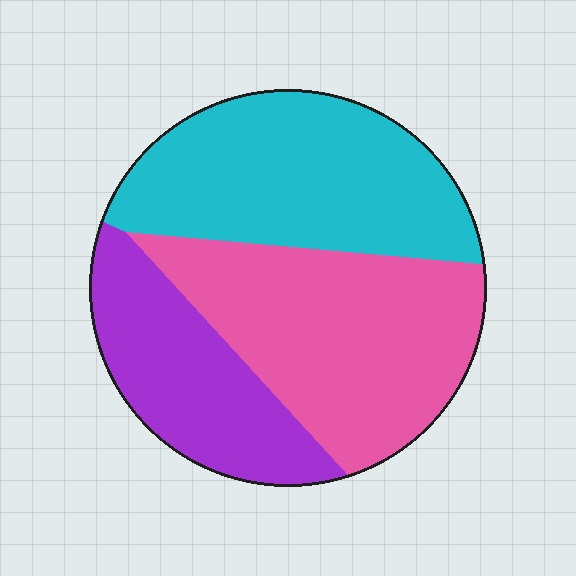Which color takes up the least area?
Purple, at roughly 25%.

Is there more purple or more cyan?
Cyan.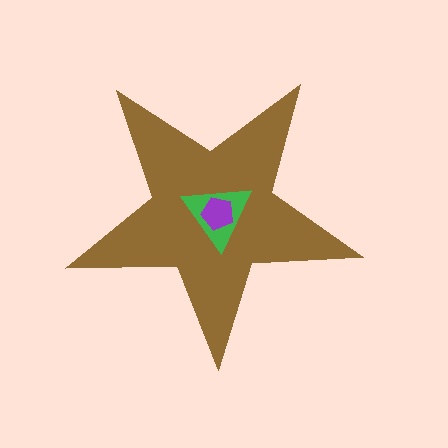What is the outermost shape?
The brown star.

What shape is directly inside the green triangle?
The purple pentagon.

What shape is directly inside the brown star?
The green triangle.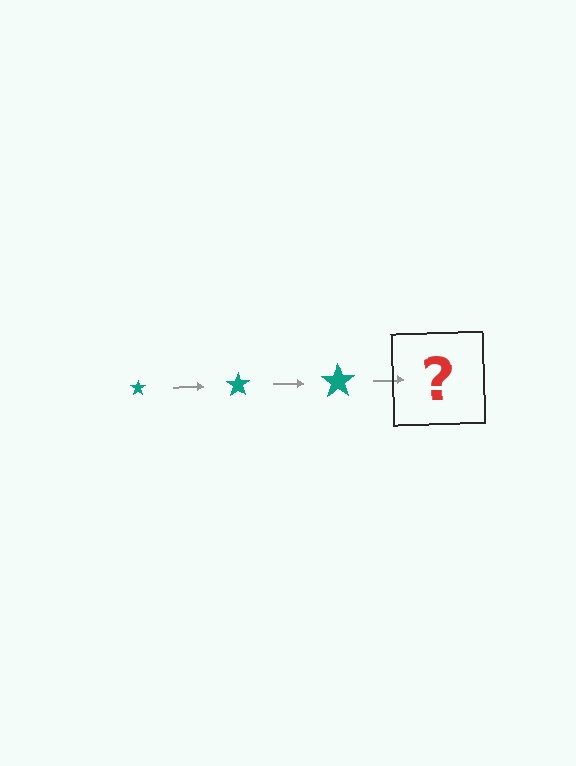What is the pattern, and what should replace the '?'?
The pattern is that the star gets progressively larger each step. The '?' should be a teal star, larger than the previous one.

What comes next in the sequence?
The next element should be a teal star, larger than the previous one.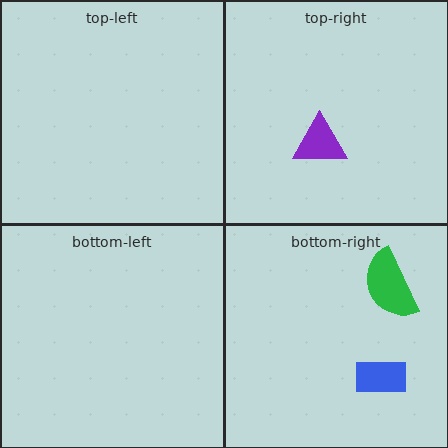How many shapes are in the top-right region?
1.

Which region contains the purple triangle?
The top-right region.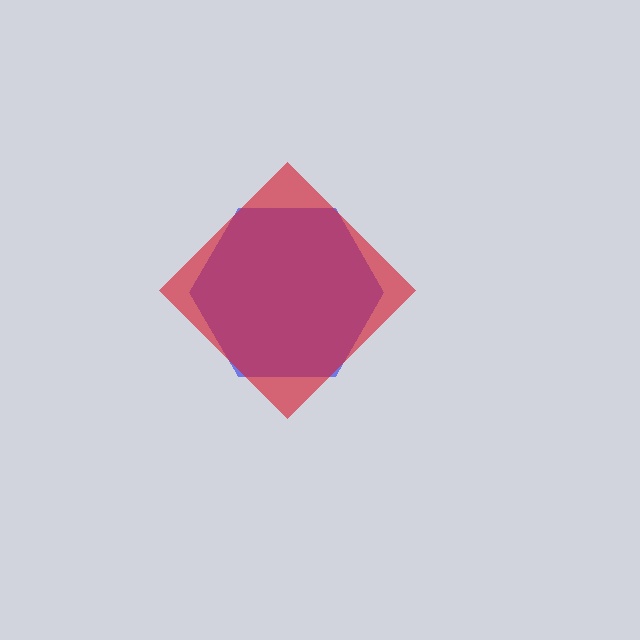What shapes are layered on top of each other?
The layered shapes are: a blue hexagon, a red diamond.